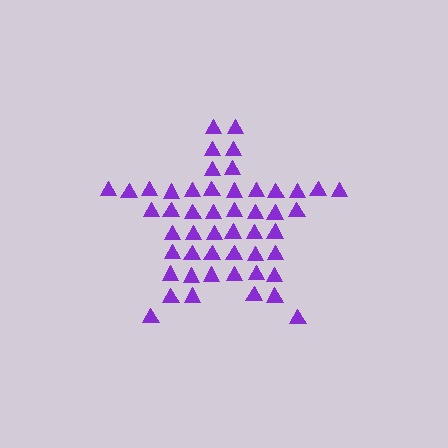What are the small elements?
The small elements are triangles.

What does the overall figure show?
The overall figure shows a star.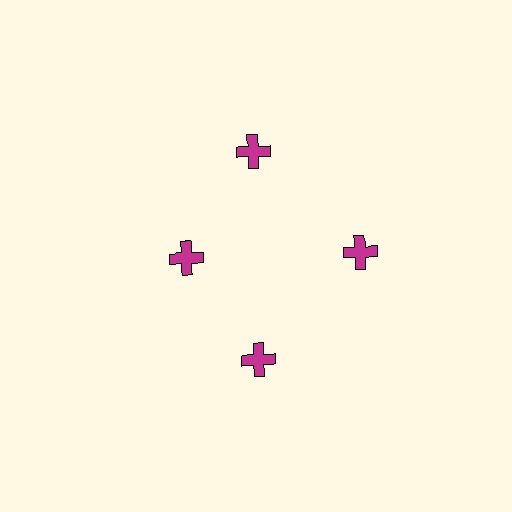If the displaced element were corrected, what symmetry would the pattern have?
It would have 4-fold rotational symmetry — the pattern would map onto itself every 90 degrees.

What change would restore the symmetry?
The symmetry would be restored by moving it outward, back onto the ring so that all 4 crosses sit at equal angles and equal distance from the center.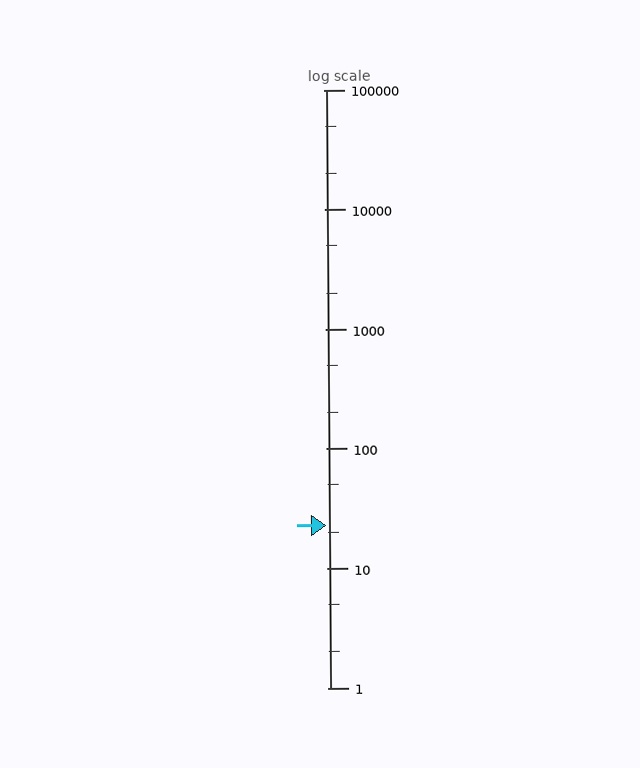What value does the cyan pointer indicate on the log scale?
The pointer indicates approximately 23.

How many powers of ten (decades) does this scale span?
The scale spans 5 decades, from 1 to 100000.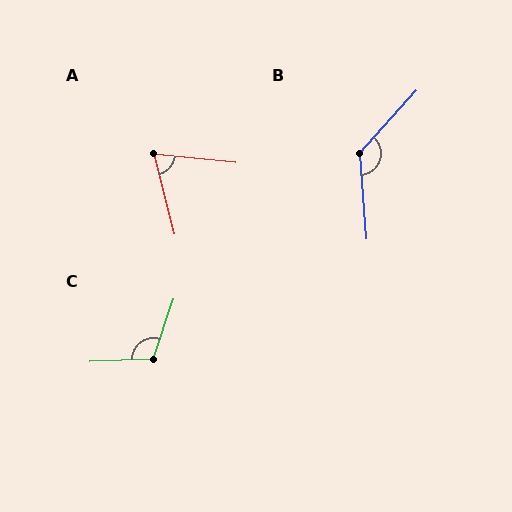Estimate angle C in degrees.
Approximately 111 degrees.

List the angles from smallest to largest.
A (70°), C (111°), B (133°).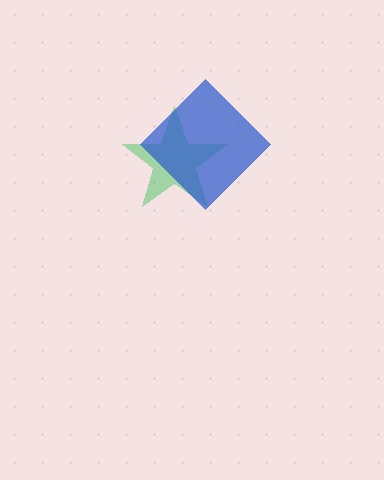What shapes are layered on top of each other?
The layered shapes are: a green star, a blue diamond.